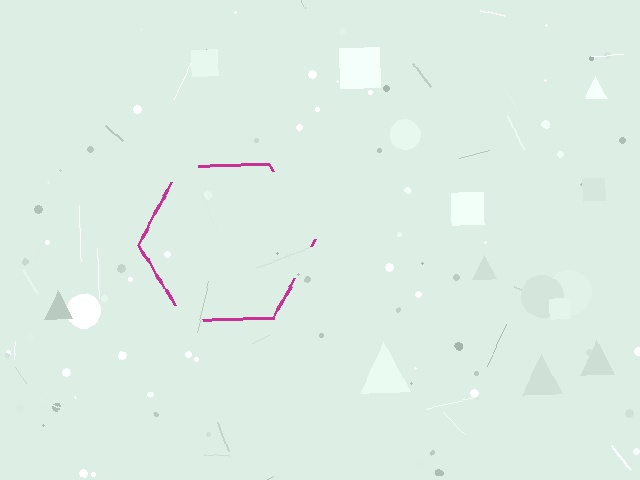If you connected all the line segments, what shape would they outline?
They would outline a hexagon.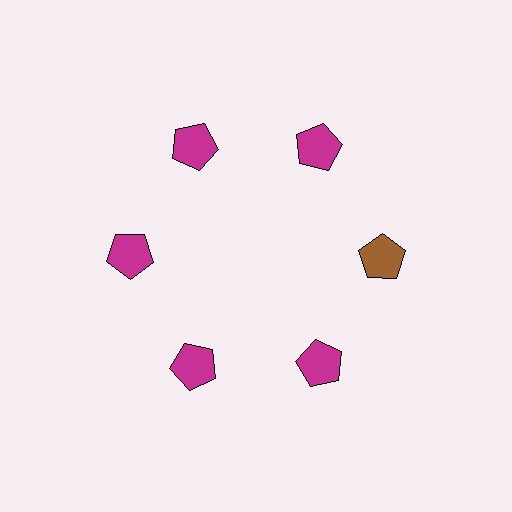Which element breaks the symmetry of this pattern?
The brown pentagon at roughly the 3 o'clock position breaks the symmetry. All other shapes are magenta pentagons.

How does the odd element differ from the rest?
It has a different color: brown instead of magenta.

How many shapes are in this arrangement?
There are 6 shapes arranged in a ring pattern.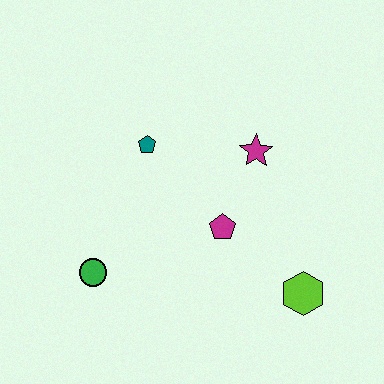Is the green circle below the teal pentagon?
Yes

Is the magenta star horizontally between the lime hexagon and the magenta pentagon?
Yes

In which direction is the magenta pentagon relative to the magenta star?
The magenta pentagon is below the magenta star.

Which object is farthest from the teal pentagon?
The lime hexagon is farthest from the teal pentagon.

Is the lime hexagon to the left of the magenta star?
No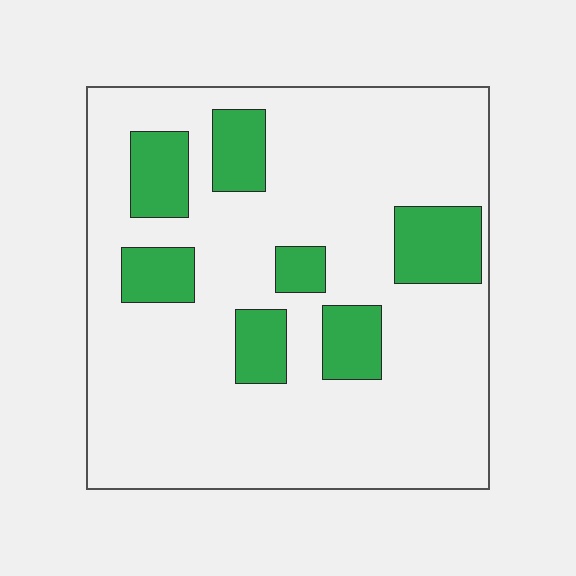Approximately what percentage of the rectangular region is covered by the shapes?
Approximately 20%.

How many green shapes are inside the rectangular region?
7.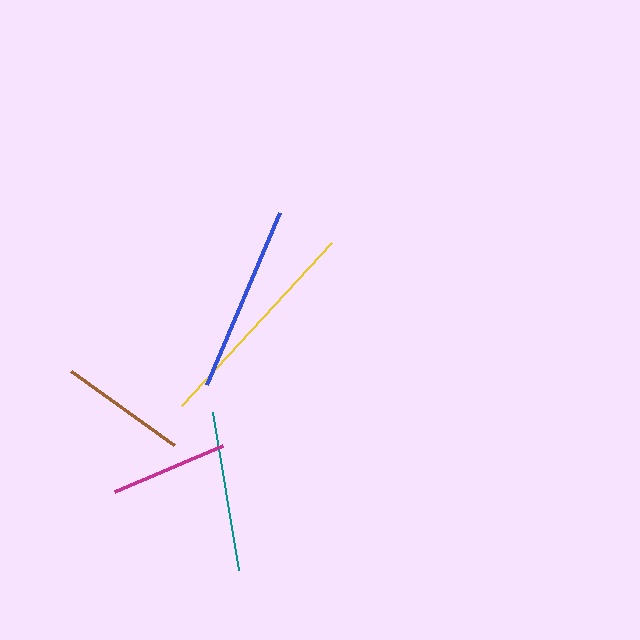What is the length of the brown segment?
The brown segment is approximately 126 pixels long.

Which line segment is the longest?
The yellow line is the longest at approximately 222 pixels.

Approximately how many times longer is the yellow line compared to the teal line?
The yellow line is approximately 1.4 times the length of the teal line.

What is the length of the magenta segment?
The magenta segment is approximately 117 pixels long.